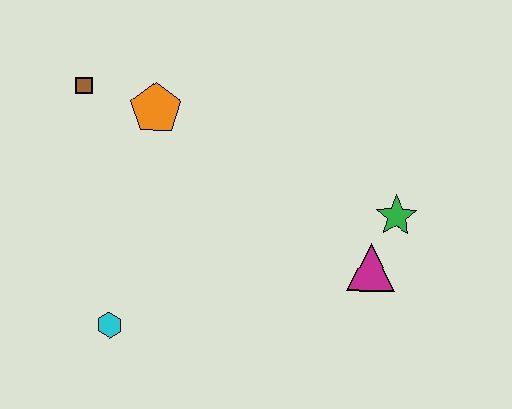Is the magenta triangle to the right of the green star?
No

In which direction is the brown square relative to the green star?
The brown square is to the left of the green star.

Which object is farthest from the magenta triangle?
The brown square is farthest from the magenta triangle.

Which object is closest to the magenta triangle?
The green star is closest to the magenta triangle.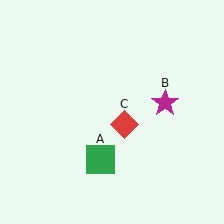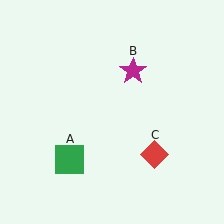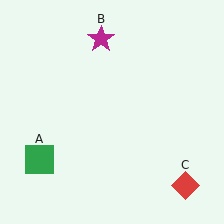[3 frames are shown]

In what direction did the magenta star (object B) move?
The magenta star (object B) moved up and to the left.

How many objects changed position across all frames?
3 objects changed position: green square (object A), magenta star (object B), red diamond (object C).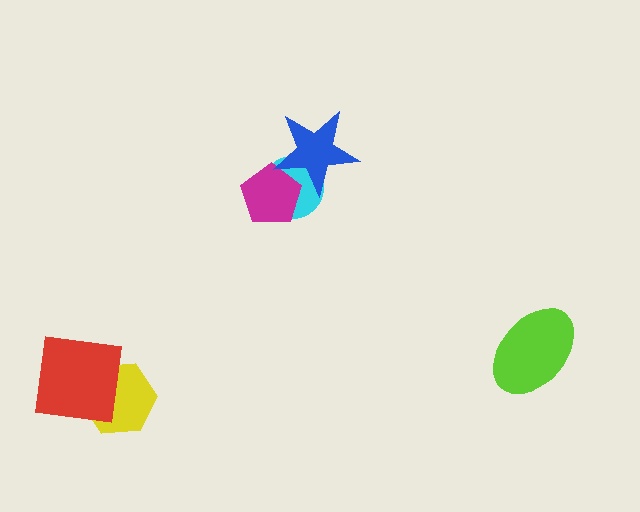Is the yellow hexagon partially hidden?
Yes, it is partially covered by another shape.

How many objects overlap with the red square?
1 object overlaps with the red square.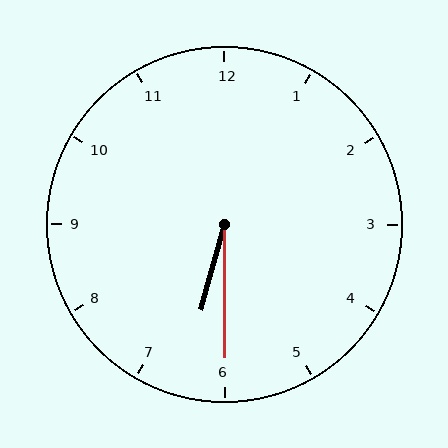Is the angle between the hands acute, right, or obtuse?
It is acute.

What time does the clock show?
6:30.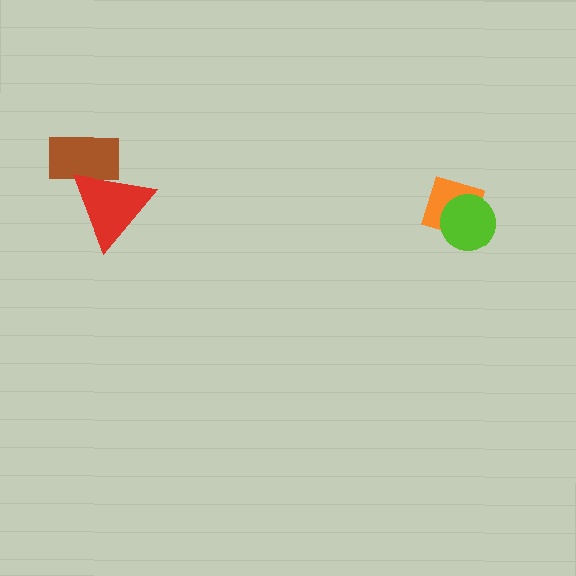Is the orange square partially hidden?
Yes, it is partially covered by another shape.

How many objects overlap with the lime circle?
1 object overlaps with the lime circle.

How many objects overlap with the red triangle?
1 object overlaps with the red triangle.